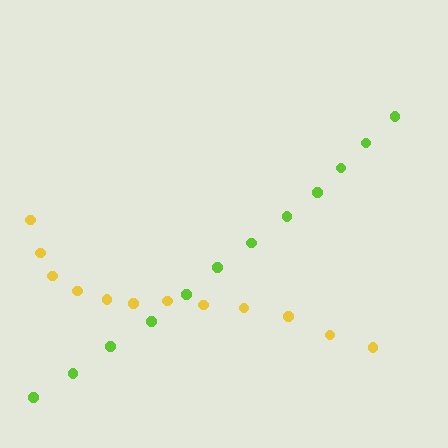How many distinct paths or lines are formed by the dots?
There are 2 distinct paths.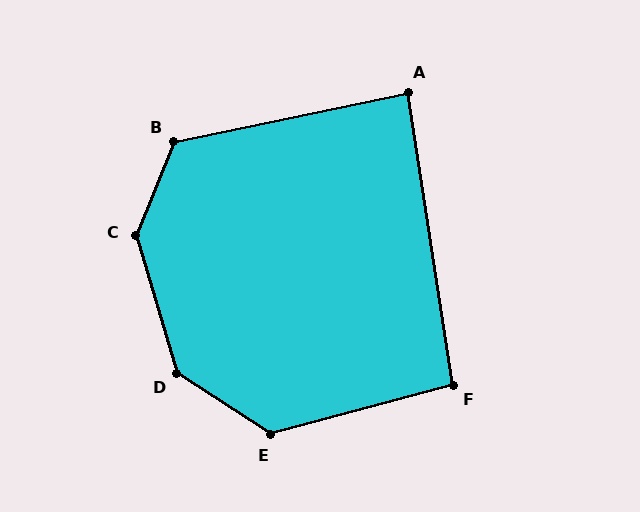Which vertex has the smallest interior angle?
A, at approximately 87 degrees.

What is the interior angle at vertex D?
Approximately 140 degrees (obtuse).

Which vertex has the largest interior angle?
C, at approximately 141 degrees.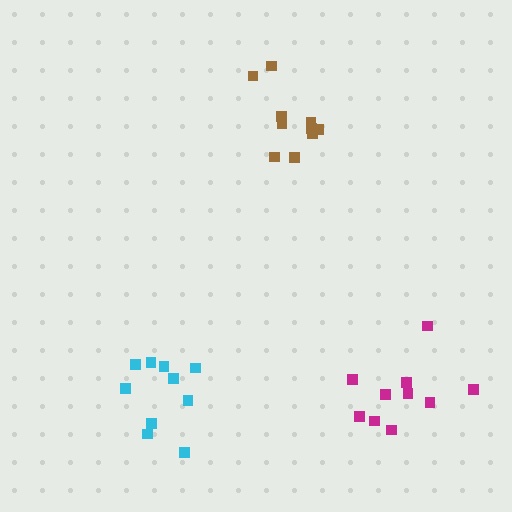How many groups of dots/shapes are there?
There are 3 groups.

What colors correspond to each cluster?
The clusters are colored: brown, cyan, magenta.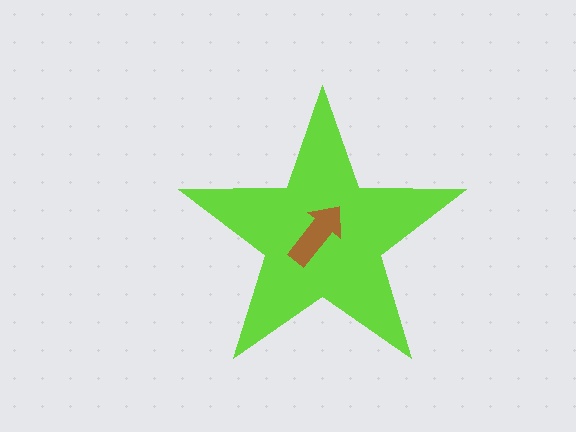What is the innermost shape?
The brown arrow.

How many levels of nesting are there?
2.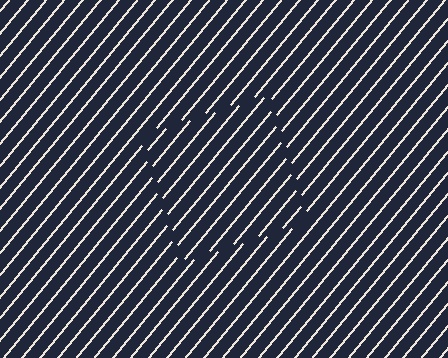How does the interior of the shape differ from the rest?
The interior of the shape contains the same grating, shifted by half a period — the contour is defined by the phase discontinuity where line-ends from the inner and outer gratings abut.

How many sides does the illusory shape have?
4 sides — the line-ends trace a square.